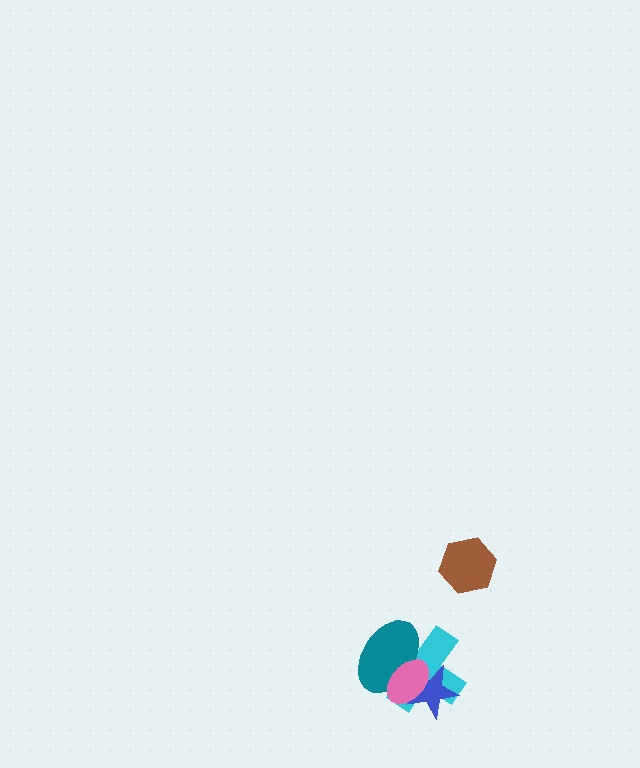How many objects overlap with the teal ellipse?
3 objects overlap with the teal ellipse.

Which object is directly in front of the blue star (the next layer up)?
The teal ellipse is directly in front of the blue star.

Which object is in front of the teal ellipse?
The pink ellipse is in front of the teal ellipse.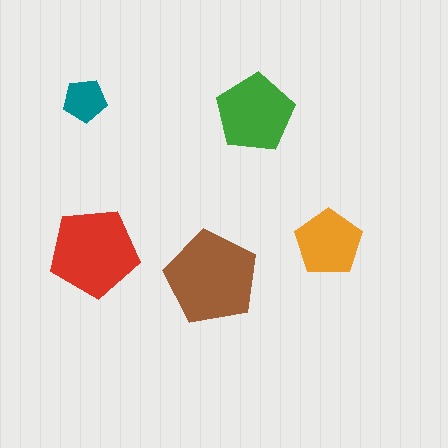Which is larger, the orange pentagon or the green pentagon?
The green one.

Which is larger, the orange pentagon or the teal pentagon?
The orange one.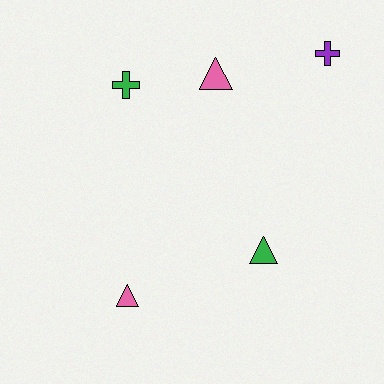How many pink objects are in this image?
There are 2 pink objects.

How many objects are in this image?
There are 5 objects.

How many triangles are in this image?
There are 3 triangles.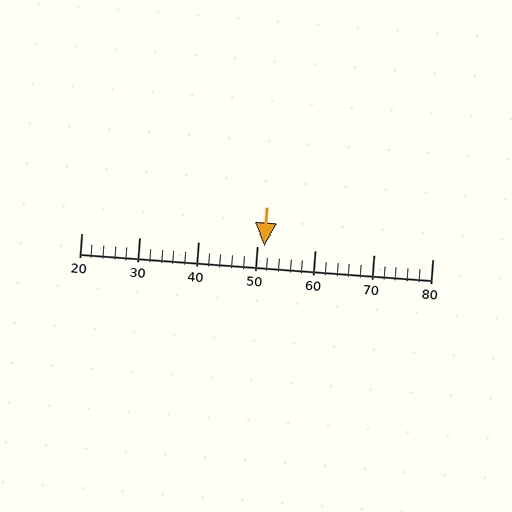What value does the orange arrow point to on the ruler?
The orange arrow points to approximately 51.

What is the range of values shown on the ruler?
The ruler shows values from 20 to 80.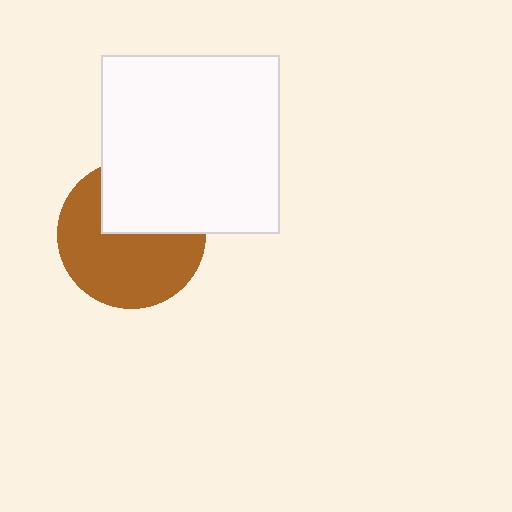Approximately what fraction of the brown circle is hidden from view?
Roughly 37% of the brown circle is hidden behind the white square.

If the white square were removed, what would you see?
You would see the complete brown circle.